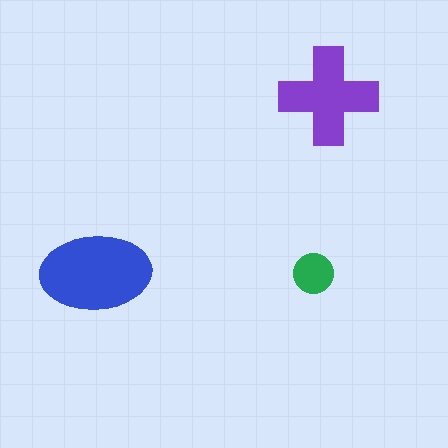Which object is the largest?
The blue ellipse.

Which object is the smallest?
The green circle.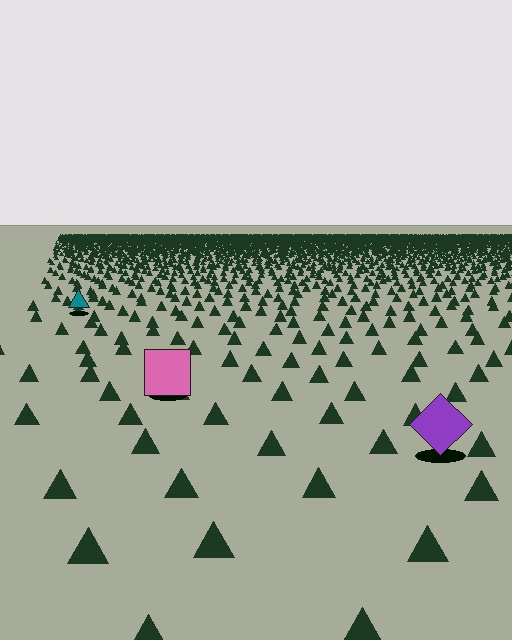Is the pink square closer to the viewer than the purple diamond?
No. The purple diamond is closer — you can tell from the texture gradient: the ground texture is coarser near it.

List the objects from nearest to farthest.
From nearest to farthest: the purple diamond, the pink square, the teal triangle.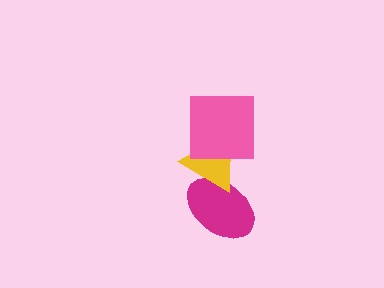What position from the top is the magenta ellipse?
The magenta ellipse is 3rd from the top.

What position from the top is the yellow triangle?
The yellow triangle is 2nd from the top.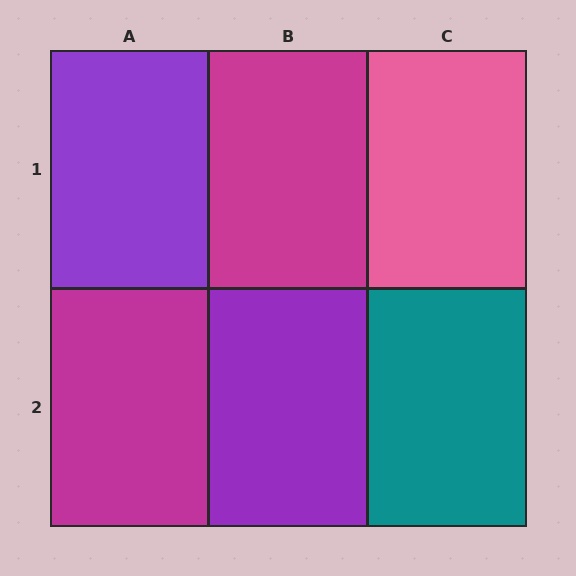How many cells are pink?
1 cell is pink.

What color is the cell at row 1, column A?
Purple.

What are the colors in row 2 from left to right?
Magenta, purple, teal.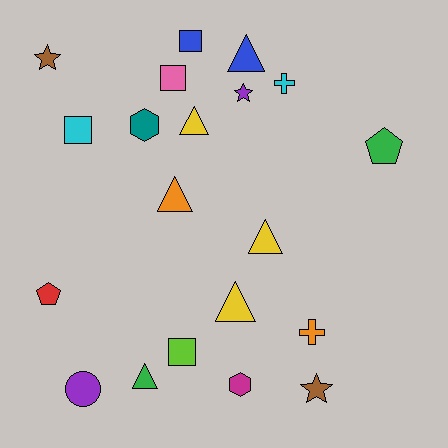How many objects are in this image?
There are 20 objects.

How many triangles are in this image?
There are 6 triangles.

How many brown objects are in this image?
There are 2 brown objects.